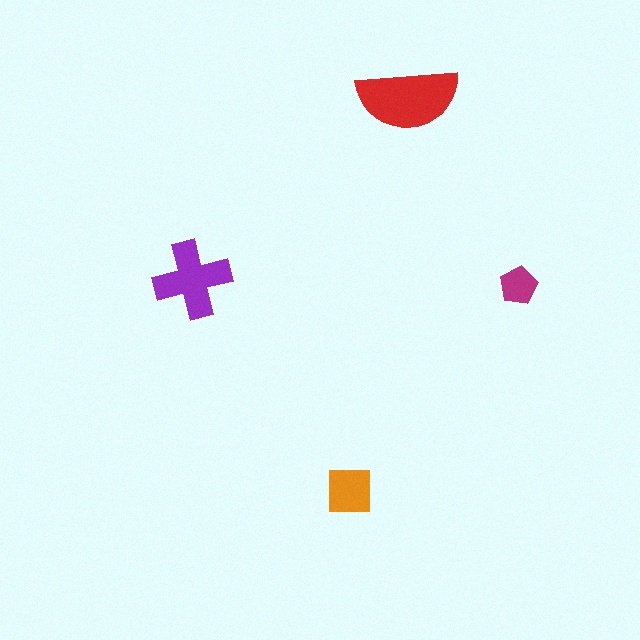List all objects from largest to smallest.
The red semicircle, the purple cross, the orange square, the magenta pentagon.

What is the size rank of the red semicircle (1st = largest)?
1st.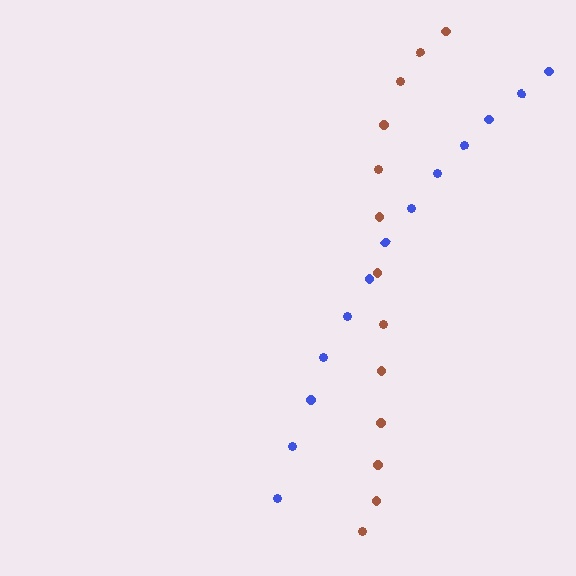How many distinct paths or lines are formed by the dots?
There are 2 distinct paths.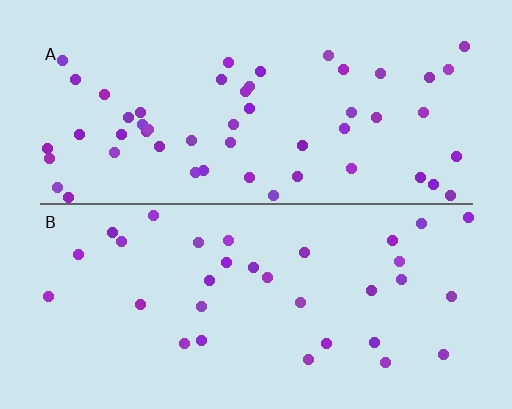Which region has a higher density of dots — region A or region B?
A (the top).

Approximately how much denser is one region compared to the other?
Approximately 1.6× — region A over region B.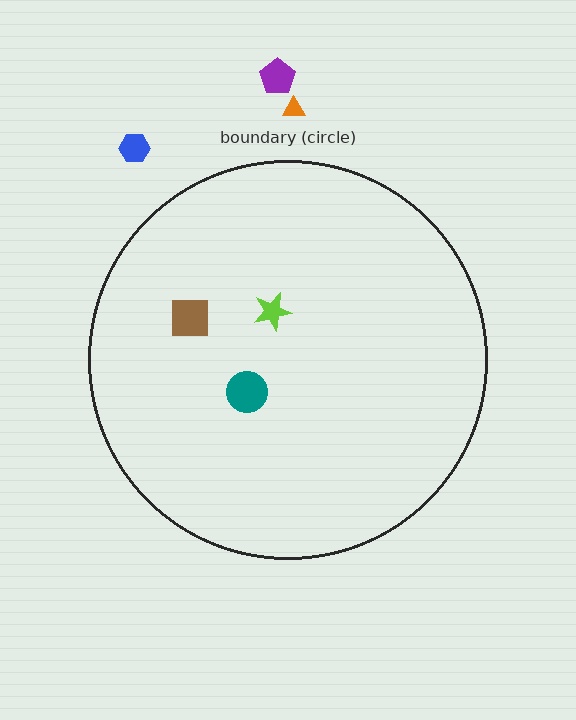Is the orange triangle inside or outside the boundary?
Outside.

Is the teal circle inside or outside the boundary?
Inside.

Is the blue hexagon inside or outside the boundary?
Outside.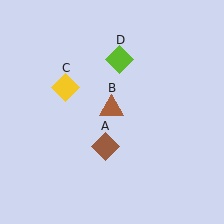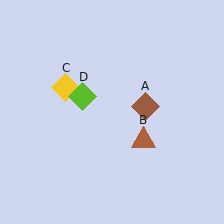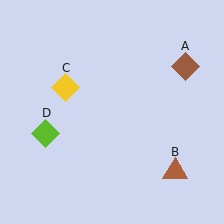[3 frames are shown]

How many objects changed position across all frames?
3 objects changed position: brown diamond (object A), brown triangle (object B), lime diamond (object D).